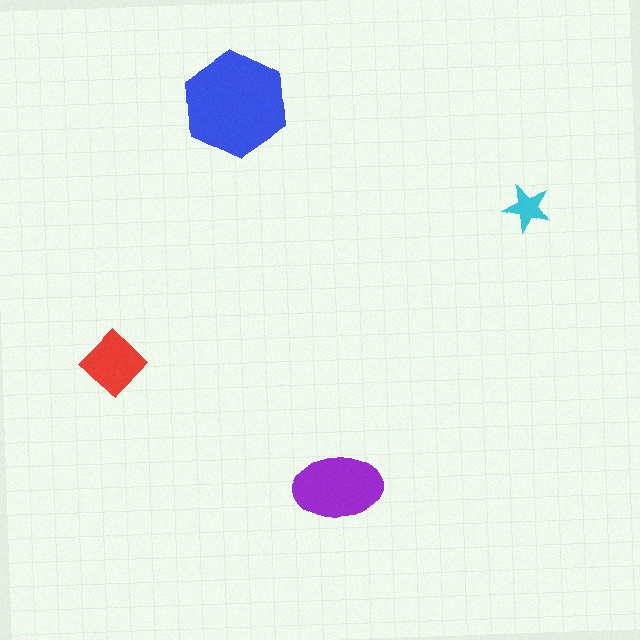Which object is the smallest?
The cyan star.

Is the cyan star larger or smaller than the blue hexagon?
Smaller.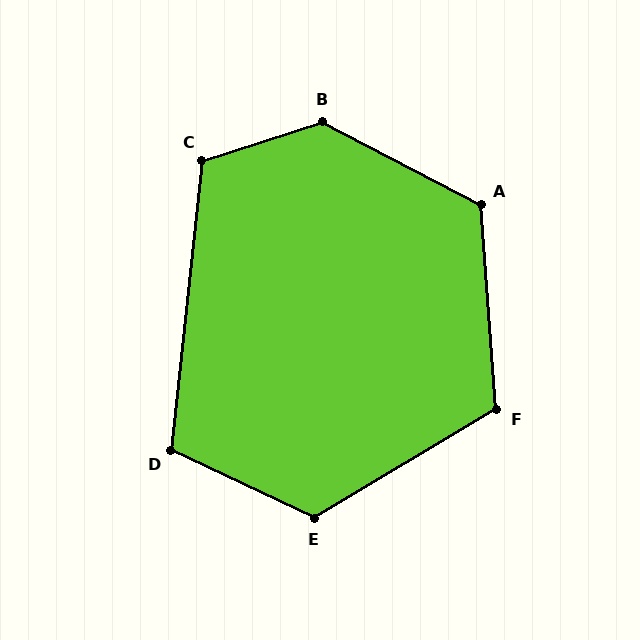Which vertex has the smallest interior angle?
D, at approximately 109 degrees.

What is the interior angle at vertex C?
Approximately 114 degrees (obtuse).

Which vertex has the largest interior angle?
B, at approximately 134 degrees.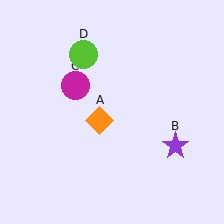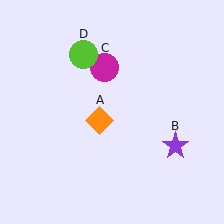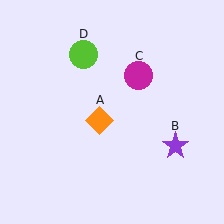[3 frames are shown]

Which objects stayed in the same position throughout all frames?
Orange diamond (object A) and purple star (object B) and lime circle (object D) remained stationary.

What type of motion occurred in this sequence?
The magenta circle (object C) rotated clockwise around the center of the scene.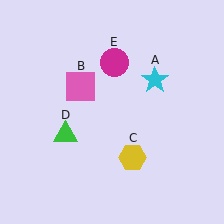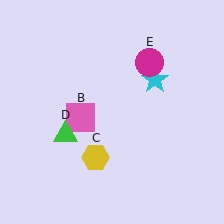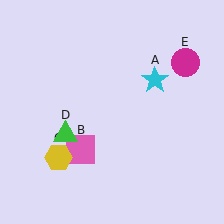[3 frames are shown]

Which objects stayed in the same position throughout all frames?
Cyan star (object A) and green triangle (object D) remained stationary.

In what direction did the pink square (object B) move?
The pink square (object B) moved down.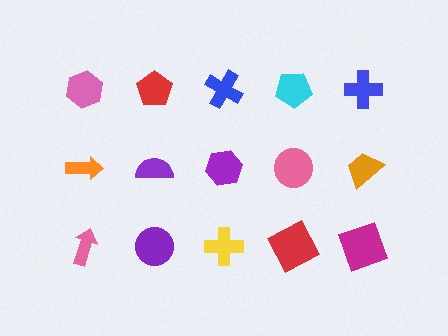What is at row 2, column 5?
An orange trapezoid.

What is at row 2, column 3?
A purple hexagon.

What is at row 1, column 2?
A red pentagon.